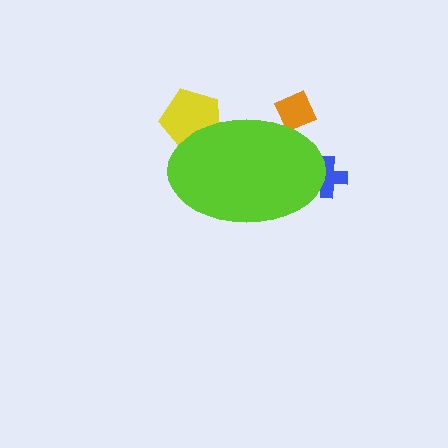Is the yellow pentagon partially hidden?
Yes, the yellow pentagon is partially hidden behind the lime ellipse.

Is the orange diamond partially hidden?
Yes, the orange diamond is partially hidden behind the lime ellipse.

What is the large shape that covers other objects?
A lime ellipse.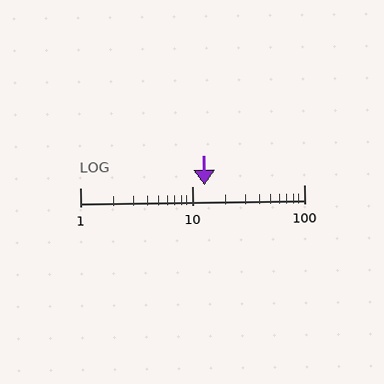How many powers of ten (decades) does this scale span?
The scale spans 2 decades, from 1 to 100.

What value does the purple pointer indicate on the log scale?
The pointer indicates approximately 13.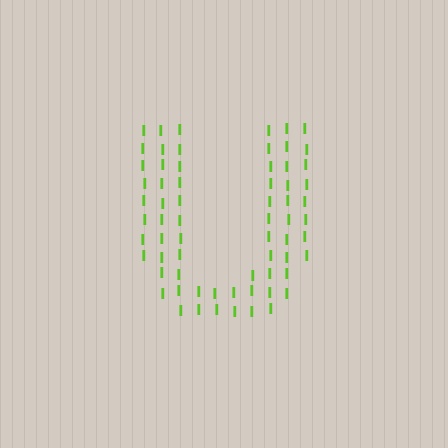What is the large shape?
The large shape is the letter U.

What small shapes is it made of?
It is made of small letter I's.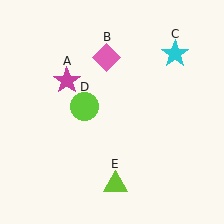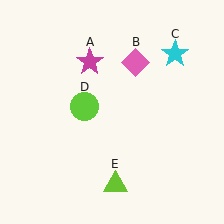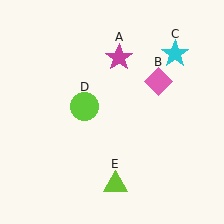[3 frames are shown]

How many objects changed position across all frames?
2 objects changed position: magenta star (object A), pink diamond (object B).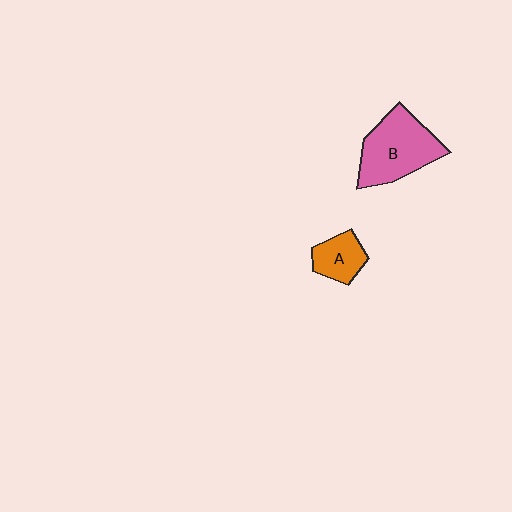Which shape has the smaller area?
Shape A (orange).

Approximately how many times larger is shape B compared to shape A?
Approximately 2.1 times.